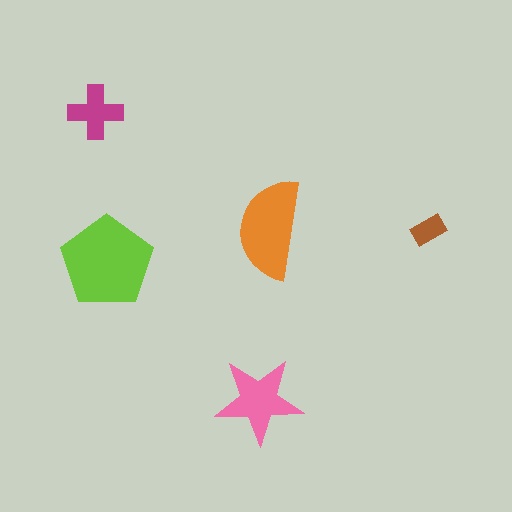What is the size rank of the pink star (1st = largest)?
3rd.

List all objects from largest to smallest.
The lime pentagon, the orange semicircle, the pink star, the magenta cross, the brown rectangle.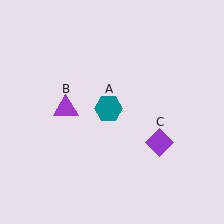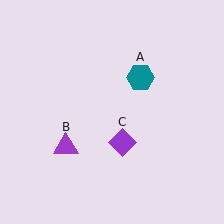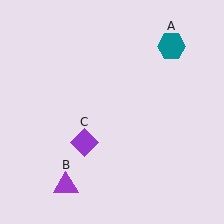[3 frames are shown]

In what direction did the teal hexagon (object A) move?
The teal hexagon (object A) moved up and to the right.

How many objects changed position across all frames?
3 objects changed position: teal hexagon (object A), purple triangle (object B), purple diamond (object C).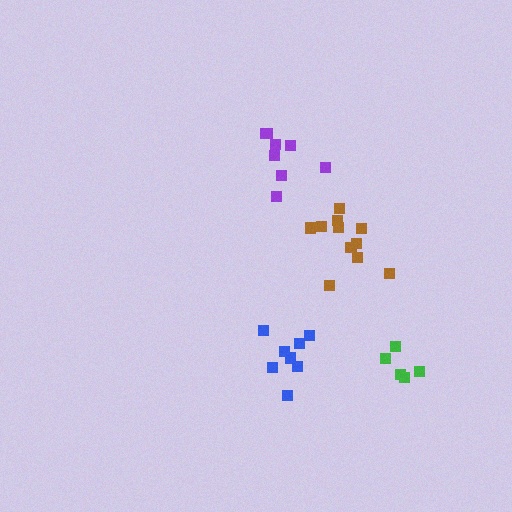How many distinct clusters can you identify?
There are 4 distinct clusters.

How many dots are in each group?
Group 1: 8 dots, Group 2: 8 dots, Group 3: 11 dots, Group 4: 5 dots (32 total).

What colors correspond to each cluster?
The clusters are colored: purple, blue, brown, green.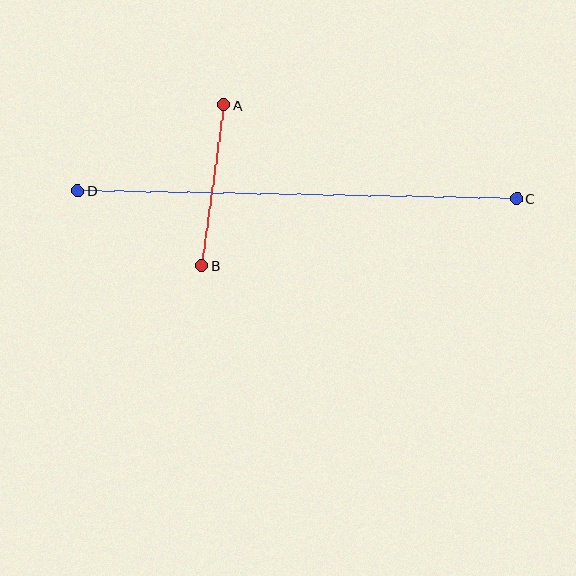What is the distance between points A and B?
The distance is approximately 162 pixels.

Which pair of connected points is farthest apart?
Points C and D are farthest apart.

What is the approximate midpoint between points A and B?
The midpoint is at approximately (213, 185) pixels.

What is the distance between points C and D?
The distance is approximately 439 pixels.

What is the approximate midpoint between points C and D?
The midpoint is at approximately (297, 195) pixels.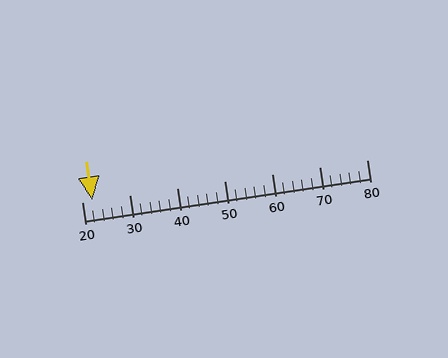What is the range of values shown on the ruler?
The ruler shows values from 20 to 80.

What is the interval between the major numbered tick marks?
The major tick marks are spaced 10 units apart.